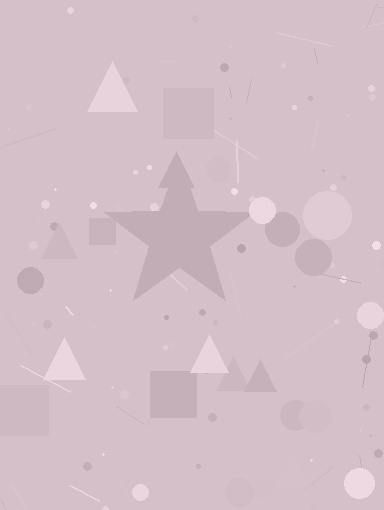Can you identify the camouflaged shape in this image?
The camouflaged shape is a star.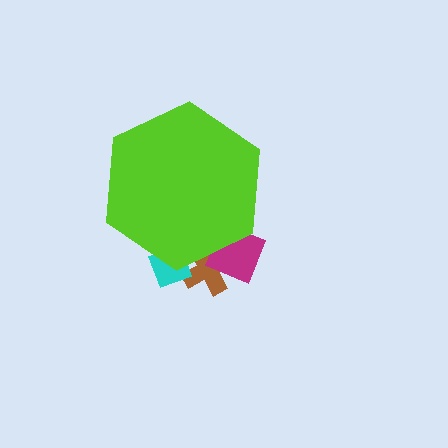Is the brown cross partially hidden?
Yes, the brown cross is partially hidden behind the lime hexagon.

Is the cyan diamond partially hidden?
Yes, the cyan diamond is partially hidden behind the lime hexagon.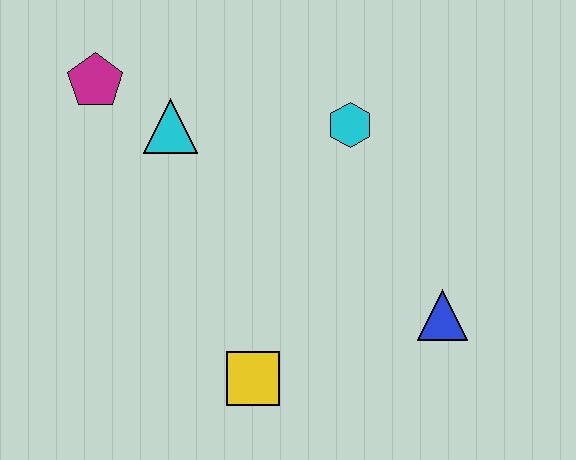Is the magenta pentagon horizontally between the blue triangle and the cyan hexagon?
No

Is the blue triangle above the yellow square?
Yes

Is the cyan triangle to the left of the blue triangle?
Yes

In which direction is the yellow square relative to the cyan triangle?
The yellow square is below the cyan triangle.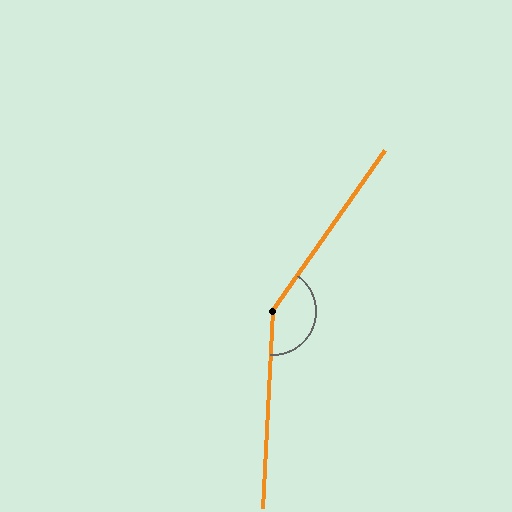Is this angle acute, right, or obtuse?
It is obtuse.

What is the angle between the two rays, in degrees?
Approximately 148 degrees.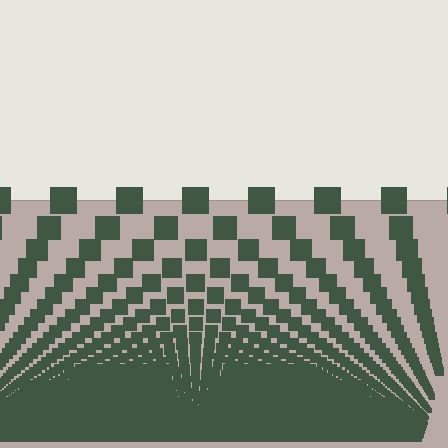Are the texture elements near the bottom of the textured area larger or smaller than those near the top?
Smaller. The gradient is inverted — elements near the bottom are smaller and denser.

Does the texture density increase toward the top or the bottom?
Density increases toward the bottom.